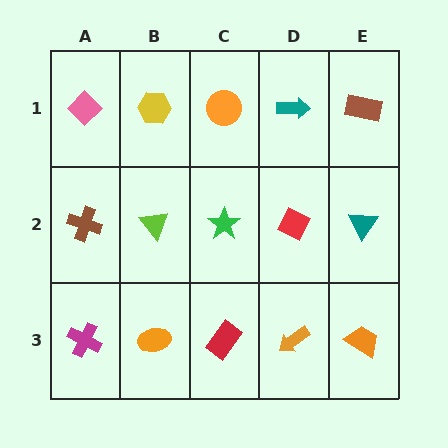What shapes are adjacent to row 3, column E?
A teal triangle (row 2, column E), an orange arrow (row 3, column D).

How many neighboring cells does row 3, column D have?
3.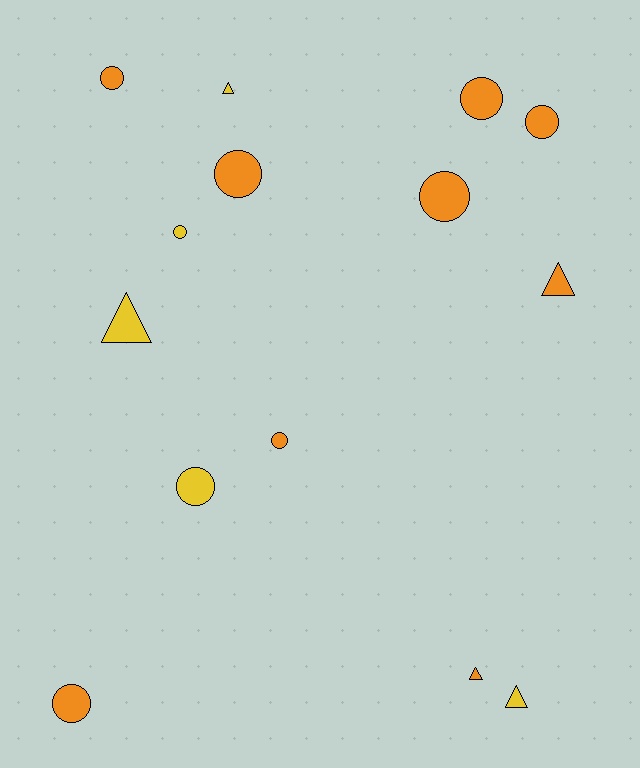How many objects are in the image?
There are 14 objects.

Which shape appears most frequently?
Circle, with 9 objects.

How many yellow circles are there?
There are 2 yellow circles.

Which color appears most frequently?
Orange, with 9 objects.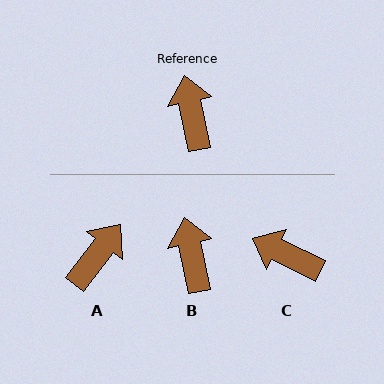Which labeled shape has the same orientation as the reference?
B.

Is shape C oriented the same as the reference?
No, it is off by about 52 degrees.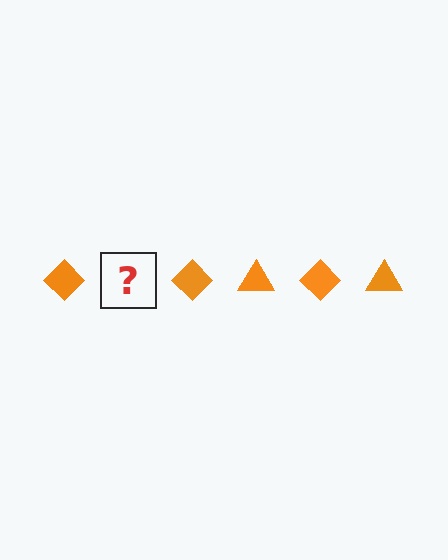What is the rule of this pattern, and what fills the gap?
The rule is that the pattern cycles through diamond, triangle shapes in orange. The gap should be filled with an orange triangle.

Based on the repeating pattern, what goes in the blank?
The blank should be an orange triangle.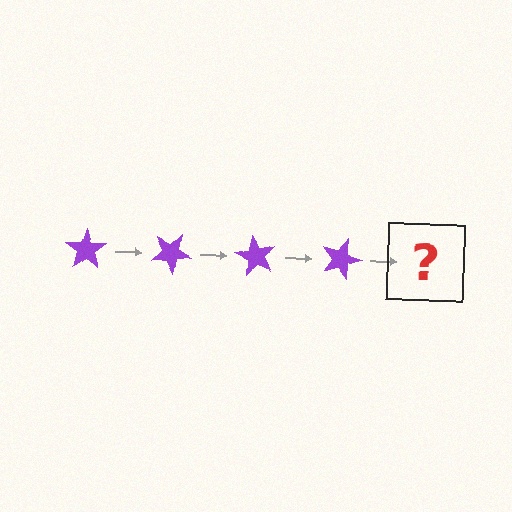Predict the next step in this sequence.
The next step is a purple star rotated 120 degrees.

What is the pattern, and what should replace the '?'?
The pattern is that the star rotates 30 degrees each step. The '?' should be a purple star rotated 120 degrees.